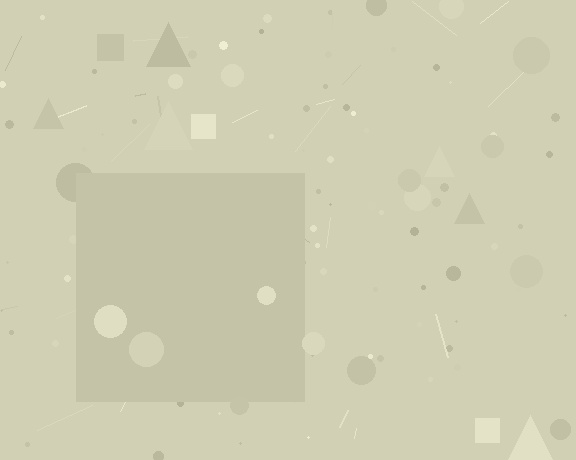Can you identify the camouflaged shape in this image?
The camouflaged shape is a square.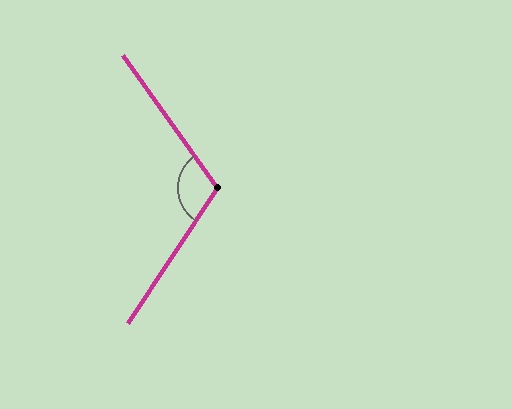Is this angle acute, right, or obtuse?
It is obtuse.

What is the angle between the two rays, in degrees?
Approximately 111 degrees.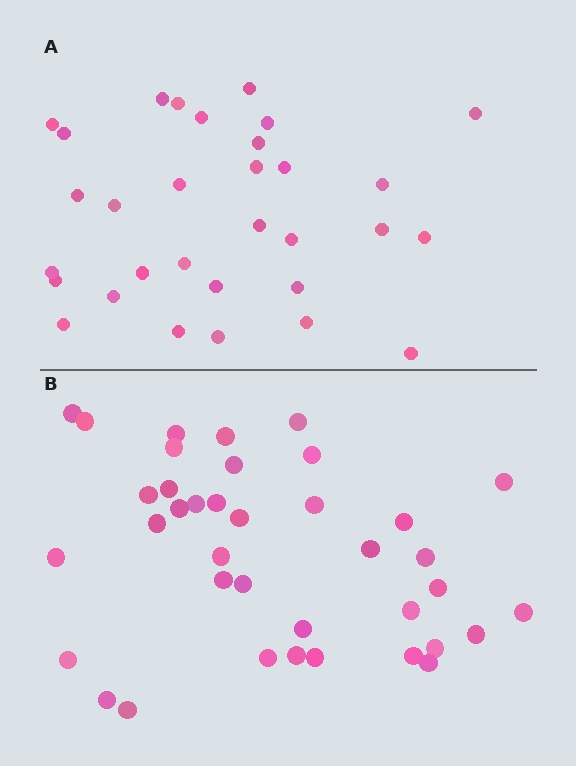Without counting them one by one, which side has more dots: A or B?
Region B (the bottom region) has more dots.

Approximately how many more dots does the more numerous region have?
Region B has roughly 8 or so more dots than region A.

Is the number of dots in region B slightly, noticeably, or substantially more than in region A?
Region B has only slightly more — the two regions are fairly close. The ratio is roughly 1.2 to 1.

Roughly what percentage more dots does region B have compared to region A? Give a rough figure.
About 25% more.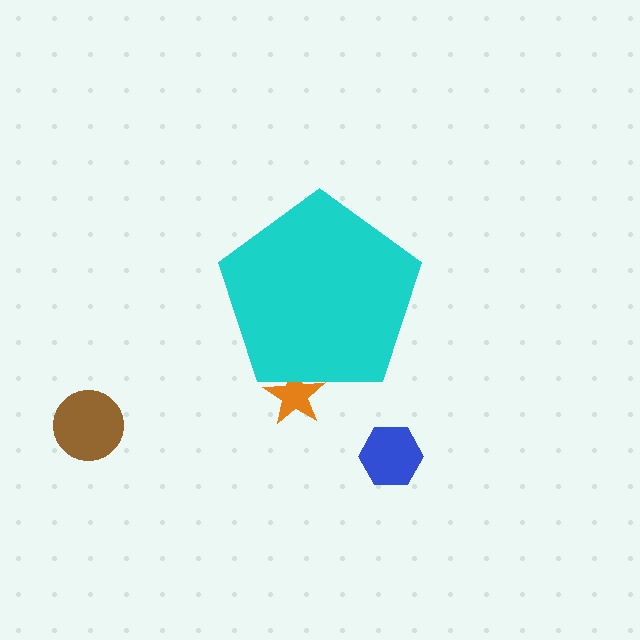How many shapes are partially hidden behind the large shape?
1 shape is partially hidden.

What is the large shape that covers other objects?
A cyan pentagon.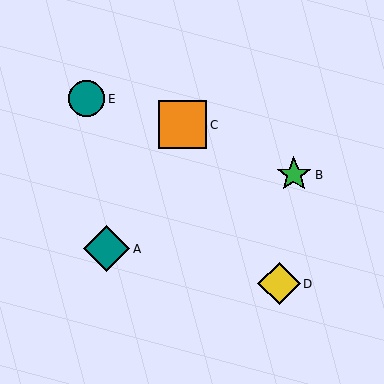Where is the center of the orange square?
The center of the orange square is at (183, 125).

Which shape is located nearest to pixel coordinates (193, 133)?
The orange square (labeled C) at (183, 125) is nearest to that location.